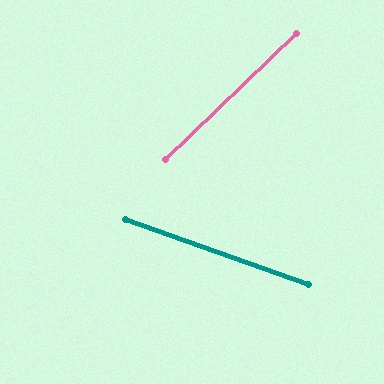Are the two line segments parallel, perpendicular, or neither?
Neither parallel nor perpendicular — they differ by about 63°.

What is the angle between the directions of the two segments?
Approximately 63 degrees.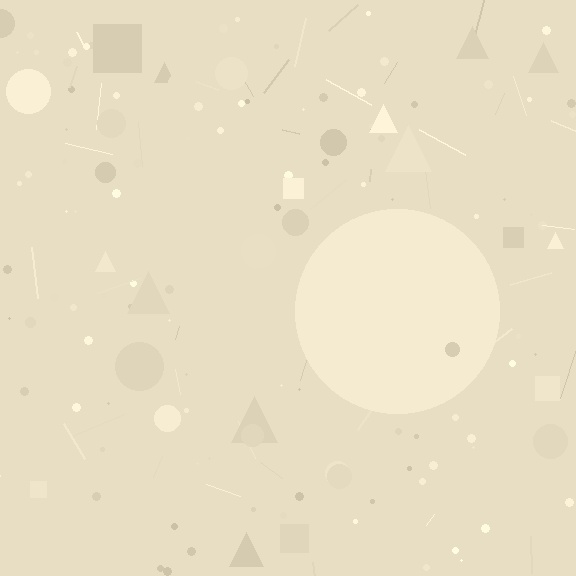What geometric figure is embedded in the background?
A circle is embedded in the background.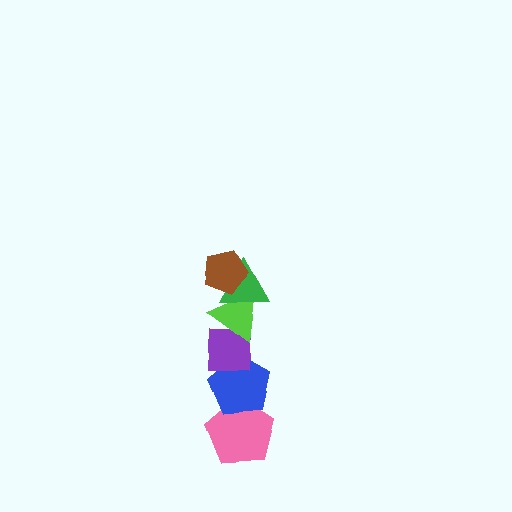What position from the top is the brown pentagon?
The brown pentagon is 1st from the top.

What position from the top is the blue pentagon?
The blue pentagon is 5th from the top.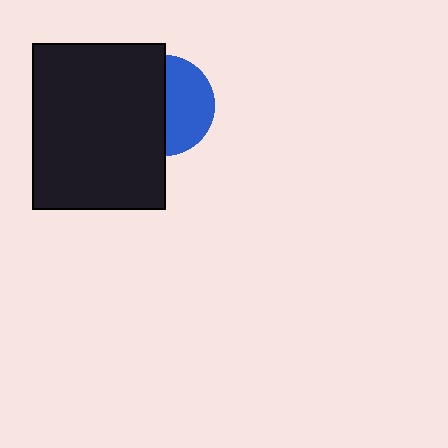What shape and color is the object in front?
The object in front is a black rectangle.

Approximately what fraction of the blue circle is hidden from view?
Roughly 51% of the blue circle is hidden behind the black rectangle.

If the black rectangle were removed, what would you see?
You would see the complete blue circle.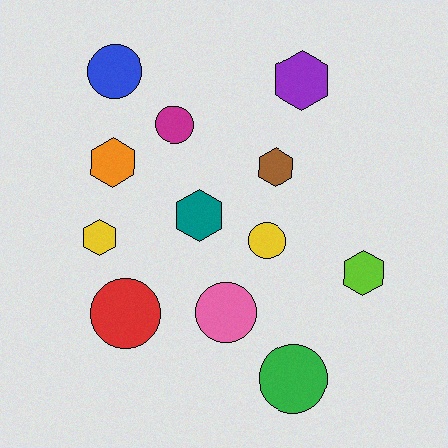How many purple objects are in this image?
There is 1 purple object.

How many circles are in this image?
There are 6 circles.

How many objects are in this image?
There are 12 objects.